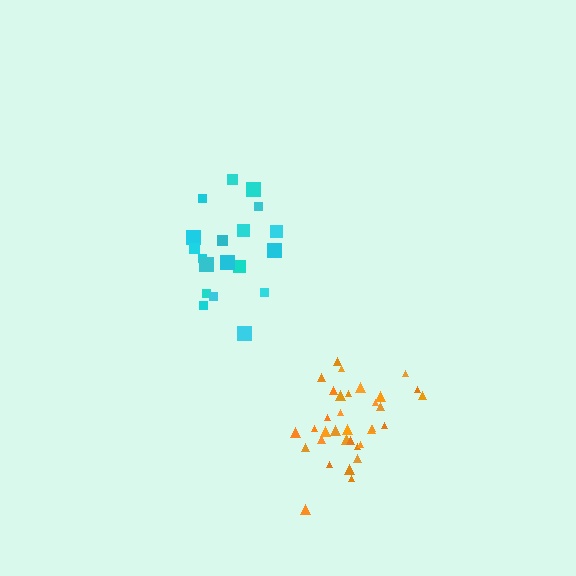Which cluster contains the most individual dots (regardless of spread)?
Orange (34).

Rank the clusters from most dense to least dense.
orange, cyan.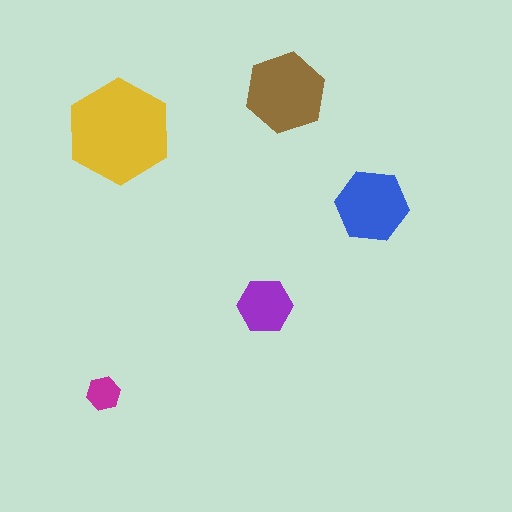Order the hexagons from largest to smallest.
the yellow one, the brown one, the blue one, the purple one, the magenta one.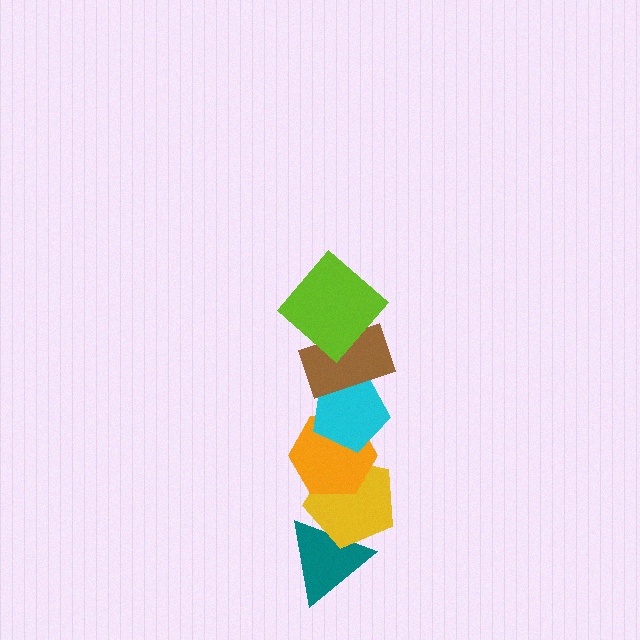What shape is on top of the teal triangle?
The yellow pentagon is on top of the teal triangle.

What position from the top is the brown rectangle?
The brown rectangle is 2nd from the top.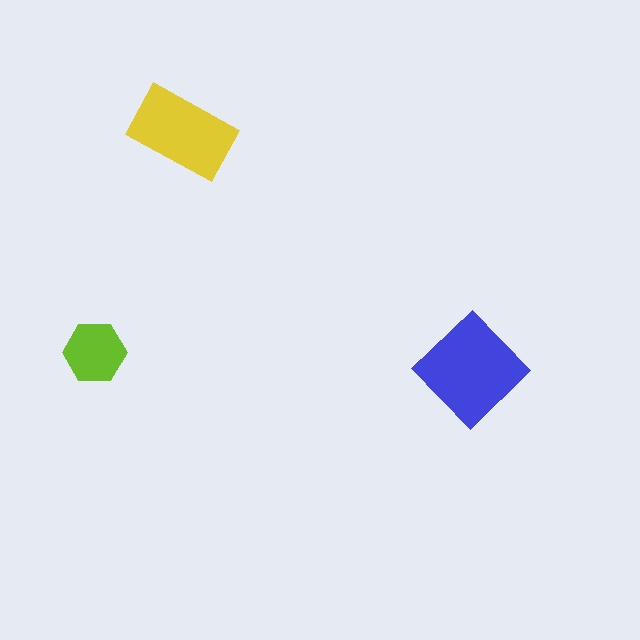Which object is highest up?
The yellow rectangle is topmost.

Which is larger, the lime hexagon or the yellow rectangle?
The yellow rectangle.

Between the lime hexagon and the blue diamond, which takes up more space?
The blue diamond.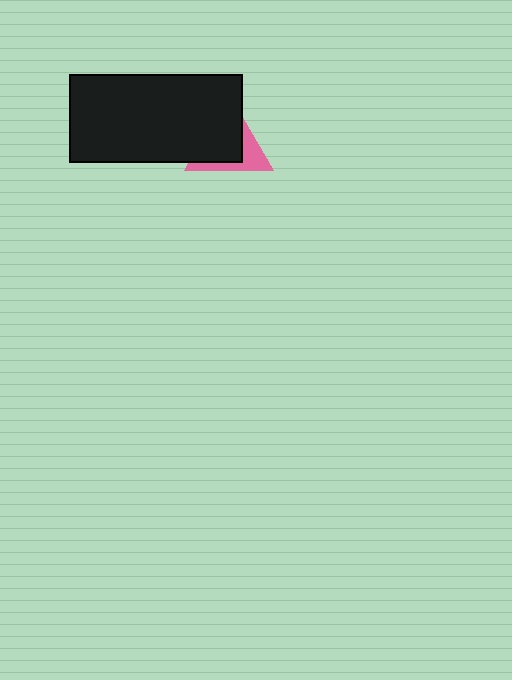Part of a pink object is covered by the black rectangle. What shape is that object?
It is a triangle.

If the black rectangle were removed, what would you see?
You would see the complete pink triangle.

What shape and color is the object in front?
The object in front is a black rectangle.